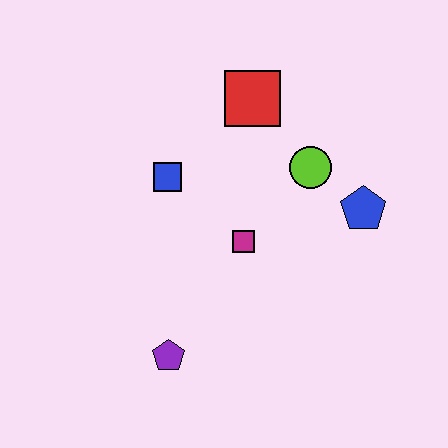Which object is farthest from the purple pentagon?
The red square is farthest from the purple pentagon.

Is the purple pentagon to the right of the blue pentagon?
No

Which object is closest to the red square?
The lime circle is closest to the red square.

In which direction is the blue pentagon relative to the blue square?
The blue pentagon is to the right of the blue square.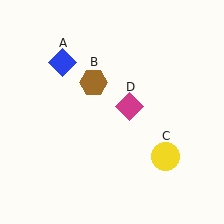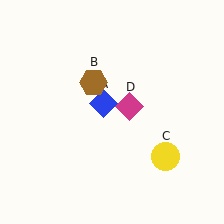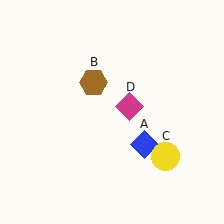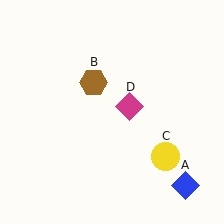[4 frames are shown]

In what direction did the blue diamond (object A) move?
The blue diamond (object A) moved down and to the right.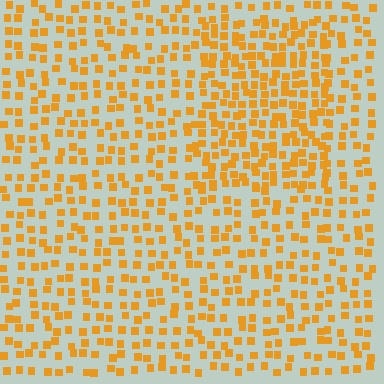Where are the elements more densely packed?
The elements are more densely packed inside the rectangle boundary.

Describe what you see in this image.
The image contains small orange elements arranged at two different densities. A rectangle-shaped region is visible where the elements are more densely packed than the surrounding area.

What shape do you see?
I see a rectangle.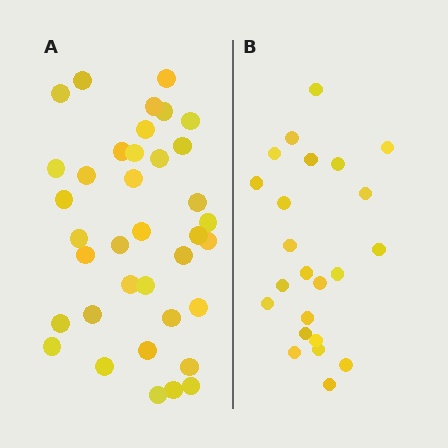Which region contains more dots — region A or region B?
Region A (the left region) has more dots.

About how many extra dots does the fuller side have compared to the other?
Region A has approximately 15 more dots than region B.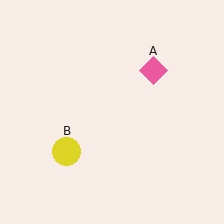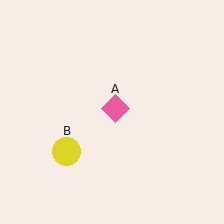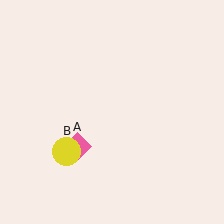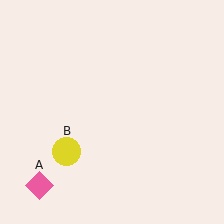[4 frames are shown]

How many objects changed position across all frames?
1 object changed position: pink diamond (object A).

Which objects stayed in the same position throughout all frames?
Yellow circle (object B) remained stationary.